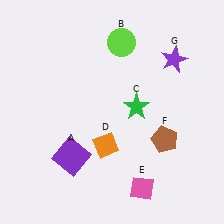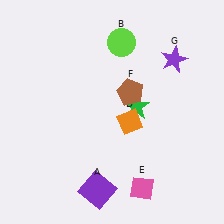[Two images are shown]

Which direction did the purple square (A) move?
The purple square (A) moved down.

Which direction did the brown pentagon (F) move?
The brown pentagon (F) moved up.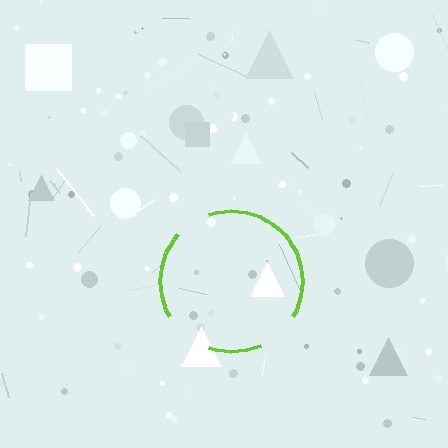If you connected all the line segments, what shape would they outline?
They would outline a circle.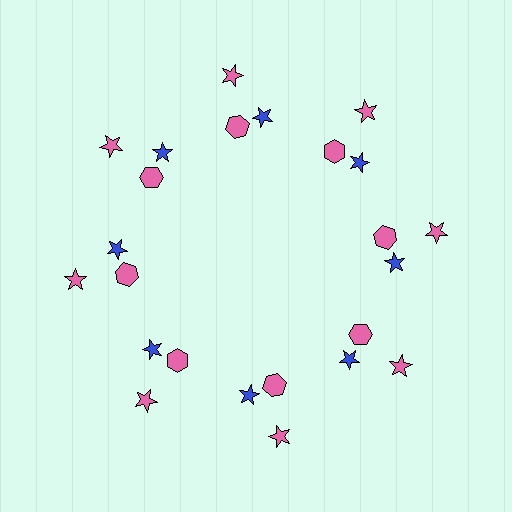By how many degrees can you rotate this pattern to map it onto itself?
The pattern maps onto itself every 45 degrees of rotation.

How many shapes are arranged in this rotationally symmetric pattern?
There are 24 shapes, arranged in 8 groups of 3.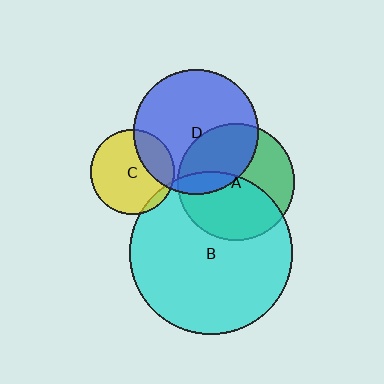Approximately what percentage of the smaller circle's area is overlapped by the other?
Approximately 25%.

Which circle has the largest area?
Circle B (cyan).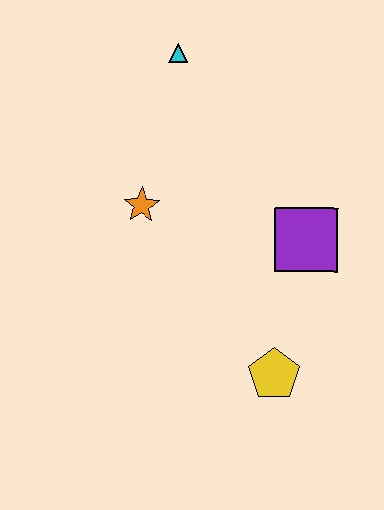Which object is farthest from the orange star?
The yellow pentagon is farthest from the orange star.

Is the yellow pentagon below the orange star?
Yes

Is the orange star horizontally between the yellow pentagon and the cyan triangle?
No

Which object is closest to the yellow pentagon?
The purple square is closest to the yellow pentagon.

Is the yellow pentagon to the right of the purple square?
No